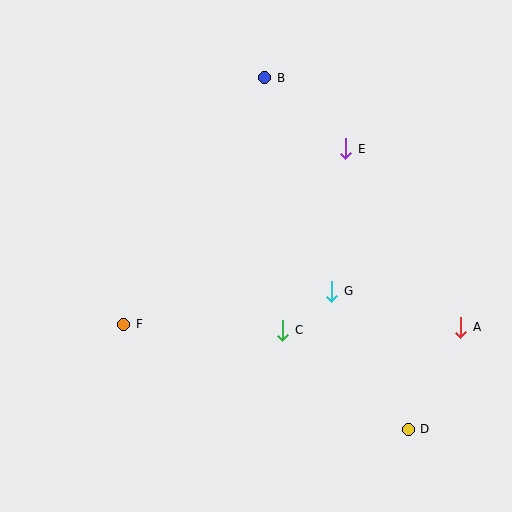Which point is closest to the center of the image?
Point C at (283, 330) is closest to the center.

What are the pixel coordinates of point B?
Point B is at (265, 78).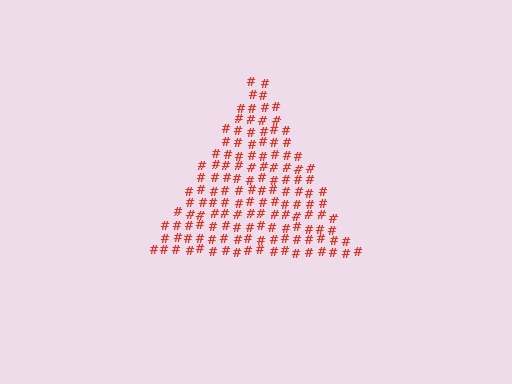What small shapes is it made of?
It is made of small hash symbols.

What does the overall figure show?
The overall figure shows a triangle.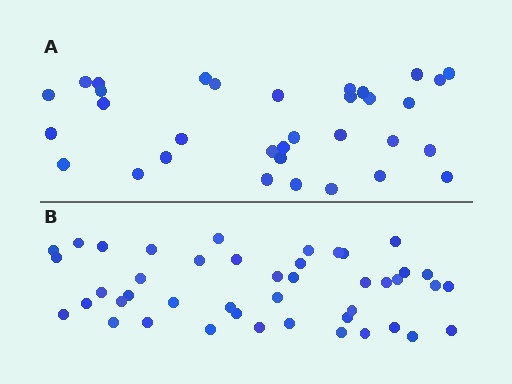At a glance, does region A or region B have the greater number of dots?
Region B (the bottom region) has more dots.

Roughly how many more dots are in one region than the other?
Region B has roughly 12 or so more dots than region A.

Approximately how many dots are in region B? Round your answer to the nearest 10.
About 40 dots. (The exact count is 44, which rounds to 40.)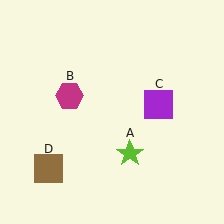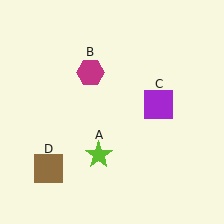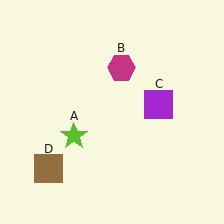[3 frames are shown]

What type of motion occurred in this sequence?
The lime star (object A), magenta hexagon (object B) rotated clockwise around the center of the scene.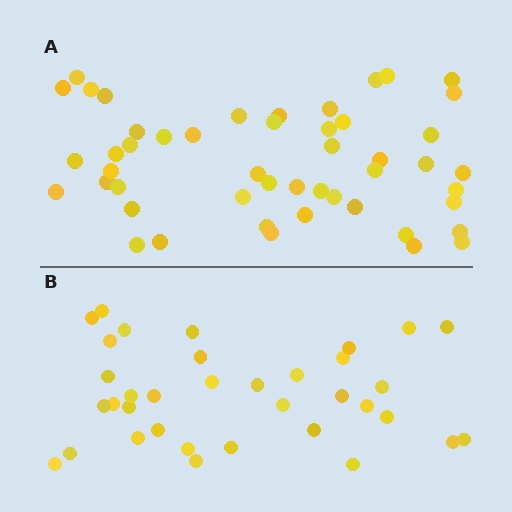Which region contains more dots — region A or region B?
Region A (the top region) has more dots.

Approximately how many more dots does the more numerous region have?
Region A has approximately 15 more dots than region B.